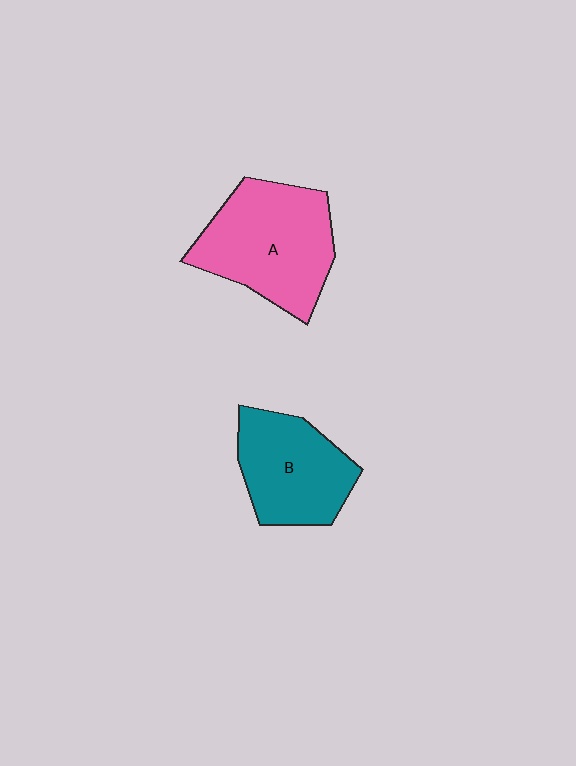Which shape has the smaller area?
Shape B (teal).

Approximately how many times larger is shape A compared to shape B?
Approximately 1.3 times.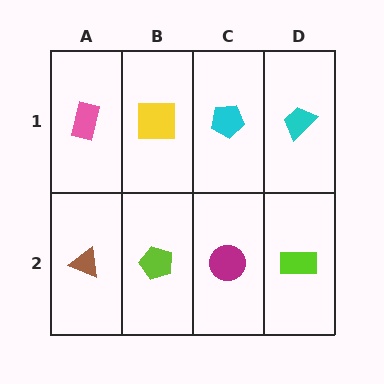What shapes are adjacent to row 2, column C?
A cyan pentagon (row 1, column C), a lime pentagon (row 2, column B), a lime rectangle (row 2, column D).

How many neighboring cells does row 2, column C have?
3.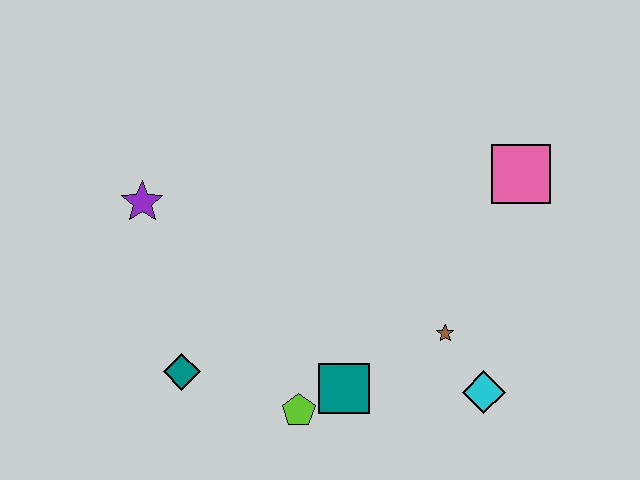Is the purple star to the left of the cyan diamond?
Yes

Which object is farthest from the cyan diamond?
The purple star is farthest from the cyan diamond.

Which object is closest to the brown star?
The cyan diamond is closest to the brown star.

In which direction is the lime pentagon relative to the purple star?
The lime pentagon is below the purple star.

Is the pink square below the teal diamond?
No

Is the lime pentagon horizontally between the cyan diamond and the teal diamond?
Yes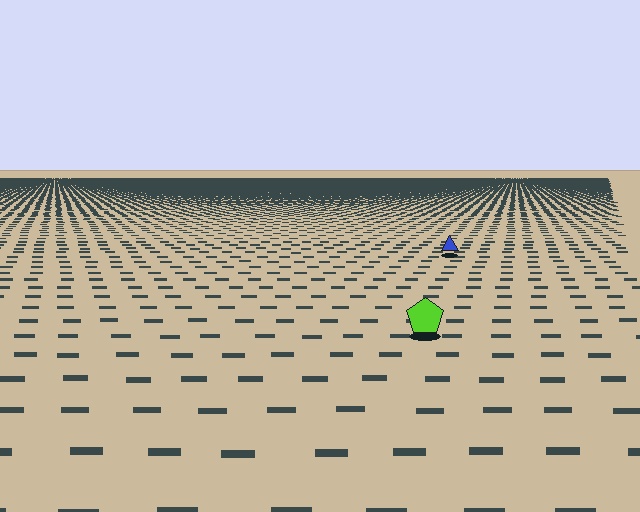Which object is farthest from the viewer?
The blue triangle is farthest from the viewer. It appears smaller and the ground texture around it is denser.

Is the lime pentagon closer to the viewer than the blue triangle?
Yes. The lime pentagon is closer — you can tell from the texture gradient: the ground texture is coarser near it.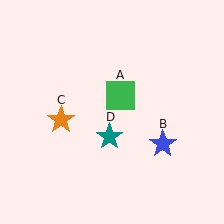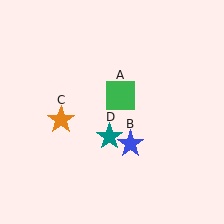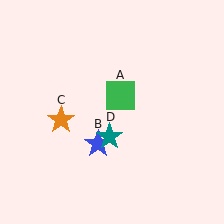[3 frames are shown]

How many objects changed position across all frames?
1 object changed position: blue star (object B).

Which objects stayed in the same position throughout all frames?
Green square (object A) and orange star (object C) and teal star (object D) remained stationary.